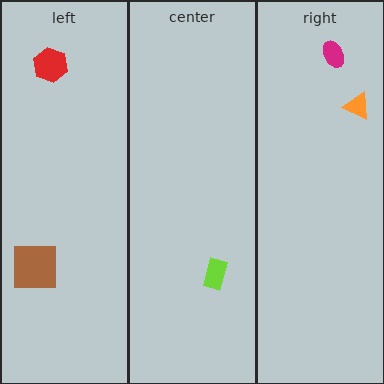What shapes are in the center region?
The lime rectangle.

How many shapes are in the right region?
2.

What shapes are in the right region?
The magenta ellipse, the orange triangle.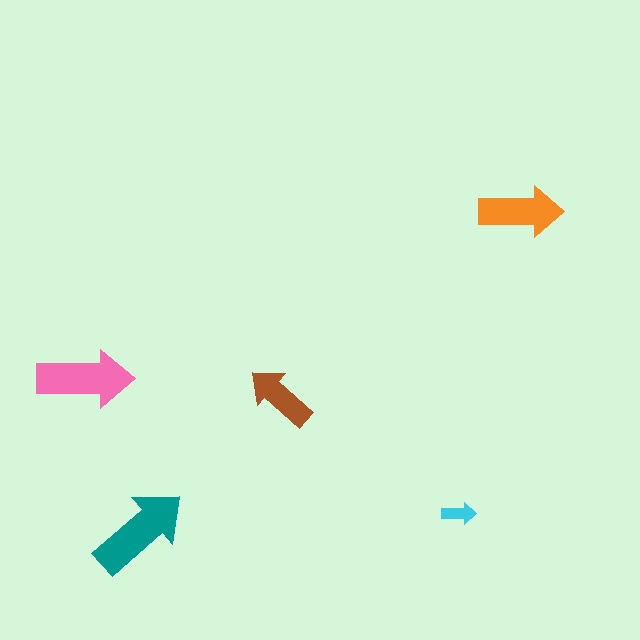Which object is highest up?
The orange arrow is topmost.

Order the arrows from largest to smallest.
the teal one, the pink one, the orange one, the brown one, the cyan one.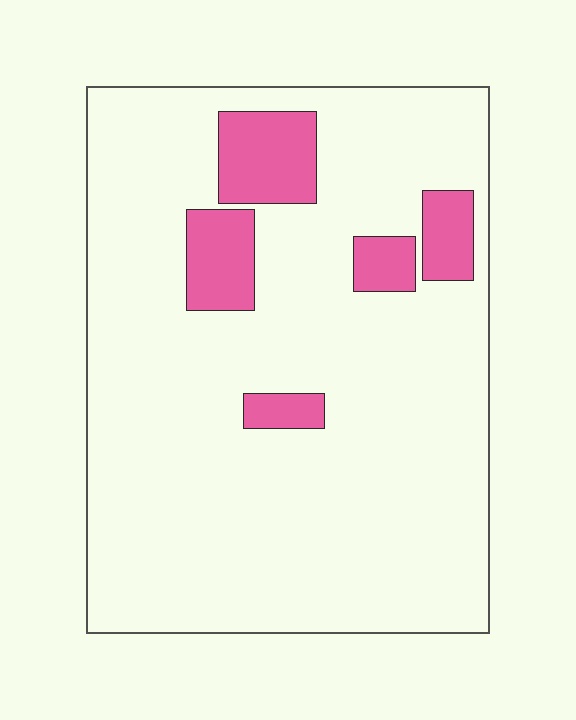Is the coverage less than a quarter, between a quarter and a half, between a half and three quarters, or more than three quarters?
Less than a quarter.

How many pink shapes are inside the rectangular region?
5.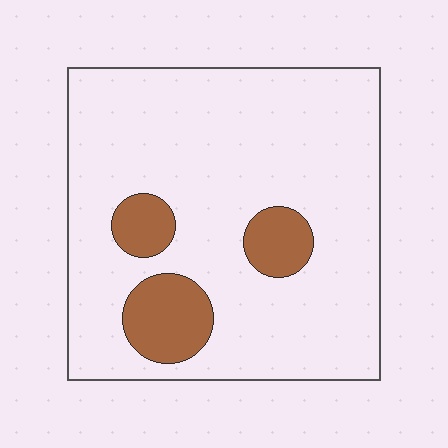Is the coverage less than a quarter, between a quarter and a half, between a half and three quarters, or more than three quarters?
Less than a quarter.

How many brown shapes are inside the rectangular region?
3.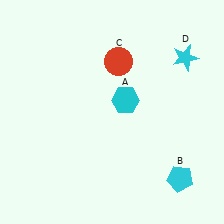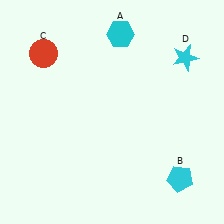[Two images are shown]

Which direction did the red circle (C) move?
The red circle (C) moved left.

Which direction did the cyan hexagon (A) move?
The cyan hexagon (A) moved up.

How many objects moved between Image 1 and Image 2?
2 objects moved between the two images.